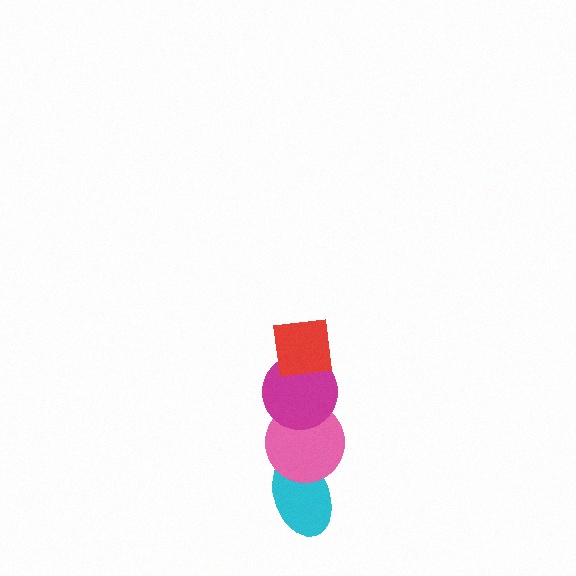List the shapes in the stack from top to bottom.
From top to bottom: the red square, the magenta circle, the pink circle, the cyan ellipse.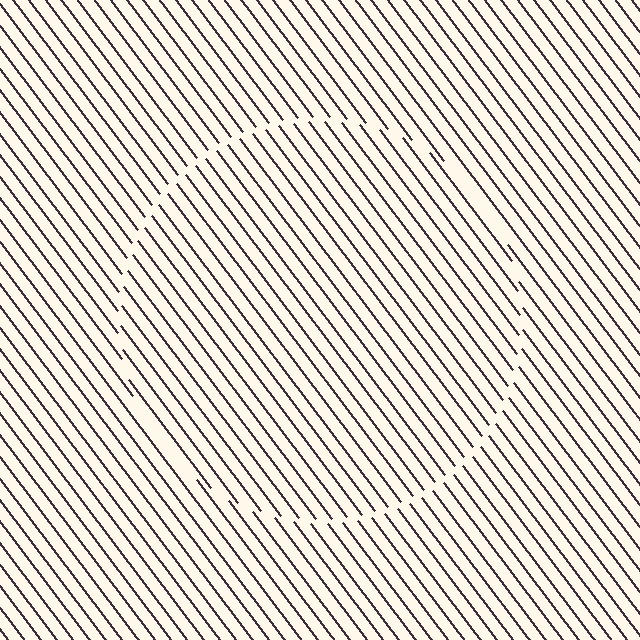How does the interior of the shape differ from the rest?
The interior of the shape contains the same grating, shifted by half a period — the contour is defined by the phase discontinuity where line-ends from the inner and outer gratings abut.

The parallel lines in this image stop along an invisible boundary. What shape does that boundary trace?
An illusory circle. The interior of the shape contains the same grating, shifted by half a period — the contour is defined by the phase discontinuity where line-ends from the inner and outer gratings abut.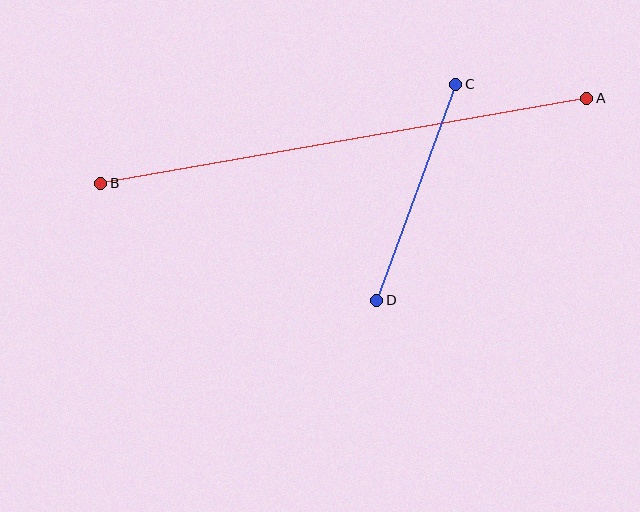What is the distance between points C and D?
The distance is approximately 230 pixels.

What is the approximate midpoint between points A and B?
The midpoint is at approximately (344, 141) pixels.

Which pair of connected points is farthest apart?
Points A and B are farthest apart.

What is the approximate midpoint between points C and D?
The midpoint is at approximately (416, 192) pixels.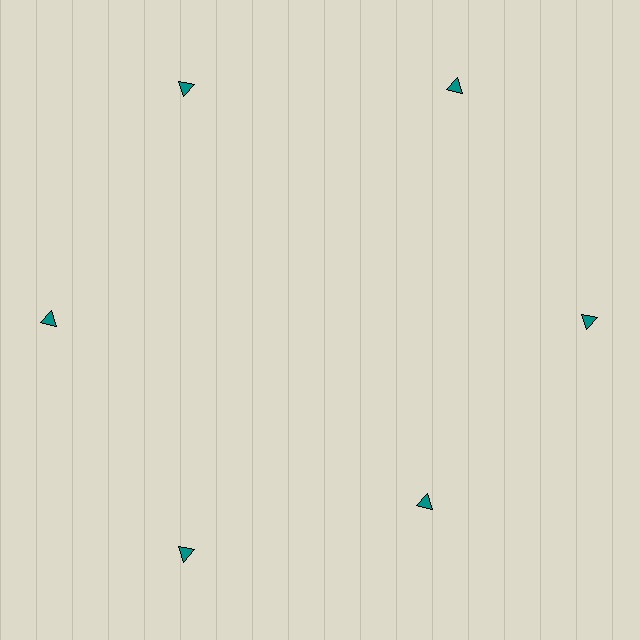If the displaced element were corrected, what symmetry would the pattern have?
It would have 6-fold rotational symmetry — the pattern would map onto itself every 60 degrees.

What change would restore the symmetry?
The symmetry would be restored by moving it outward, back onto the ring so that all 6 triangles sit at equal angles and equal distance from the center.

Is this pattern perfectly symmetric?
No. The 6 teal triangles are arranged in a ring, but one element near the 5 o'clock position is pulled inward toward the center, breaking the 6-fold rotational symmetry.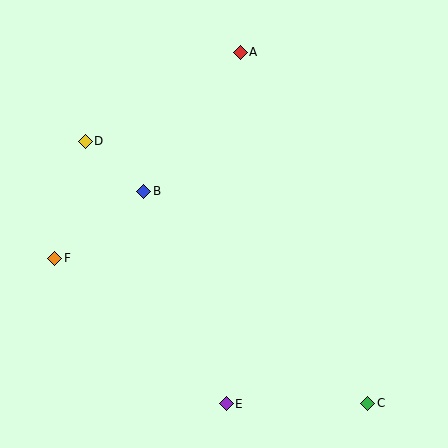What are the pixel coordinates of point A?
Point A is at (240, 52).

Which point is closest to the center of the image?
Point B at (144, 191) is closest to the center.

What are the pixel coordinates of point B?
Point B is at (144, 191).